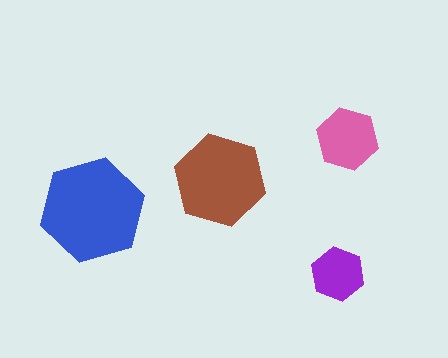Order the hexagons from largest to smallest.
the blue one, the brown one, the pink one, the purple one.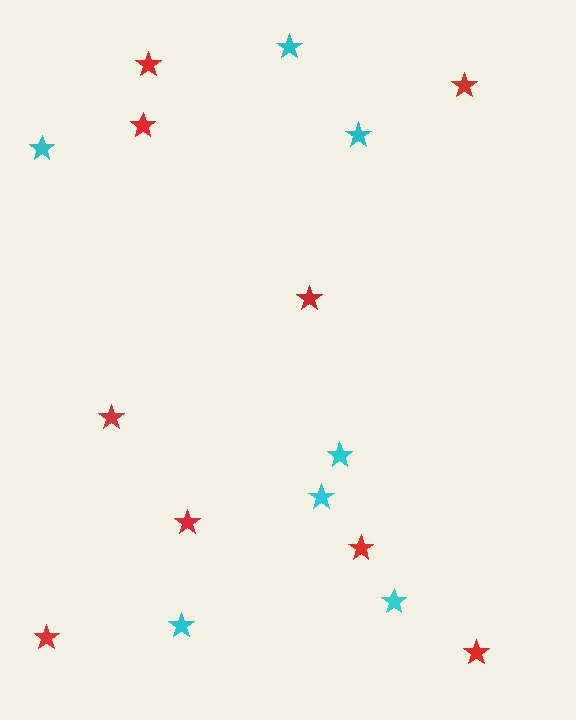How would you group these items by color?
There are 2 groups: one group of red stars (9) and one group of cyan stars (7).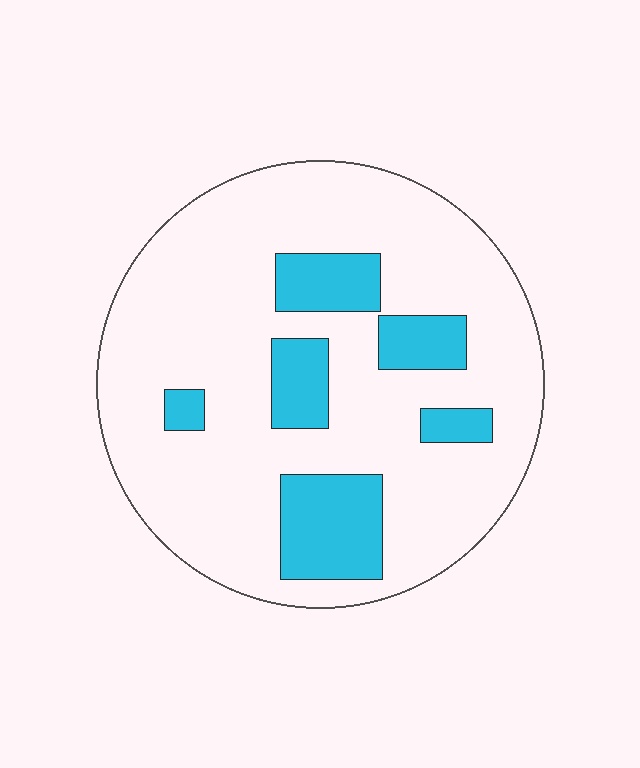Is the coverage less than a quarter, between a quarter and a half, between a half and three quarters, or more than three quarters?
Less than a quarter.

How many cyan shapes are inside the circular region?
6.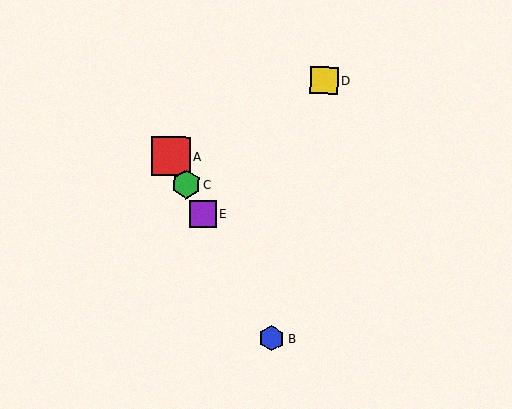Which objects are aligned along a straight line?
Objects A, B, C, E are aligned along a straight line.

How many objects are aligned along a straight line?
4 objects (A, B, C, E) are aligned along a straight line.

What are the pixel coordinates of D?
Object D is at (324, 80).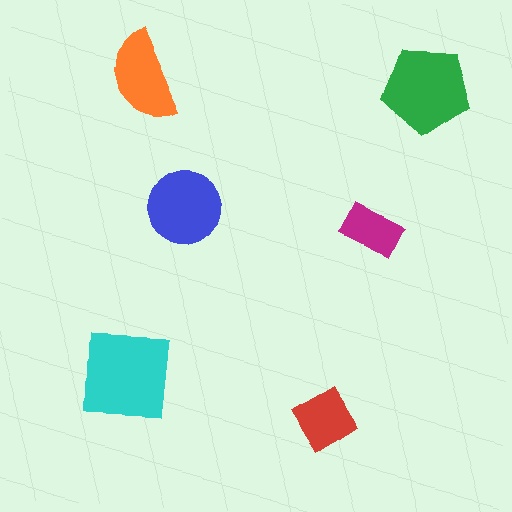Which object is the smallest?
The magenta rectangle.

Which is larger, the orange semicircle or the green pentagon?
The green pentagon.